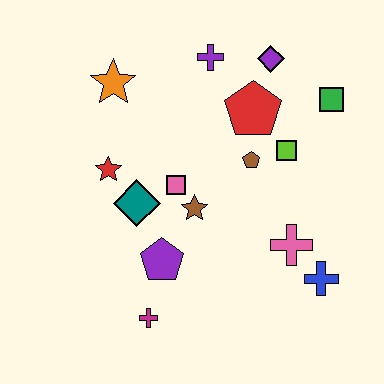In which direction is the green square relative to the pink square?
The green square is to the right of the pink square.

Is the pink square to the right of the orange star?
Yes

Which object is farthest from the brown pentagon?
The magenta cross is farthest from the brown pentagon.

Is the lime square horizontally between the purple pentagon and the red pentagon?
No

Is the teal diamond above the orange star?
No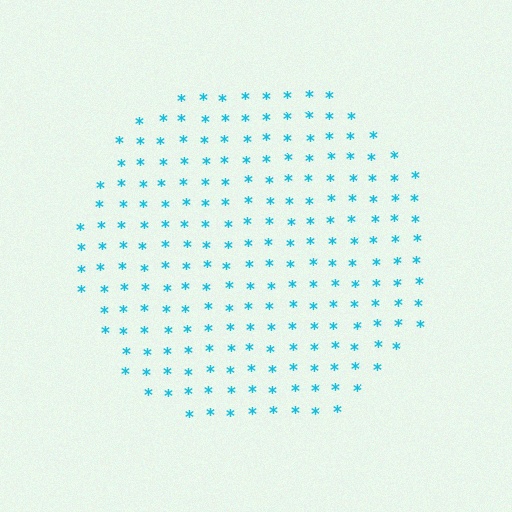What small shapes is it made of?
It is made of small asterisks.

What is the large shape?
The large shape is a circle.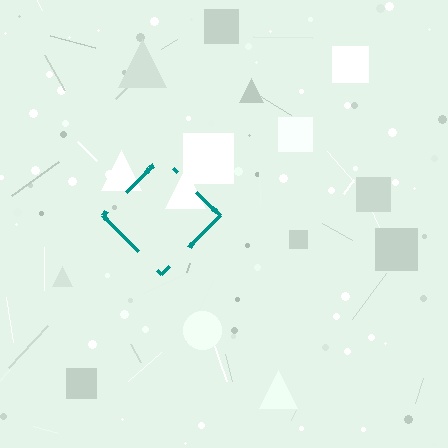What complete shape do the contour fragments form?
The contour fragments form a diamond.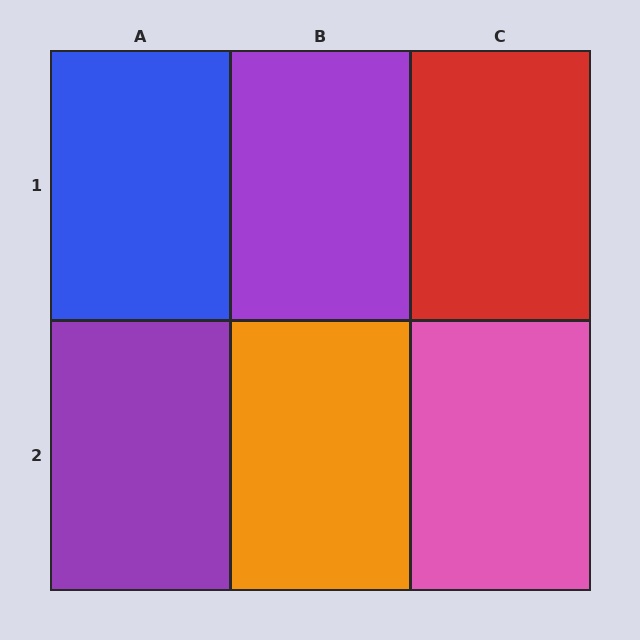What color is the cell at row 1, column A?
Blue.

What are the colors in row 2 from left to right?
Purple, orange, pink.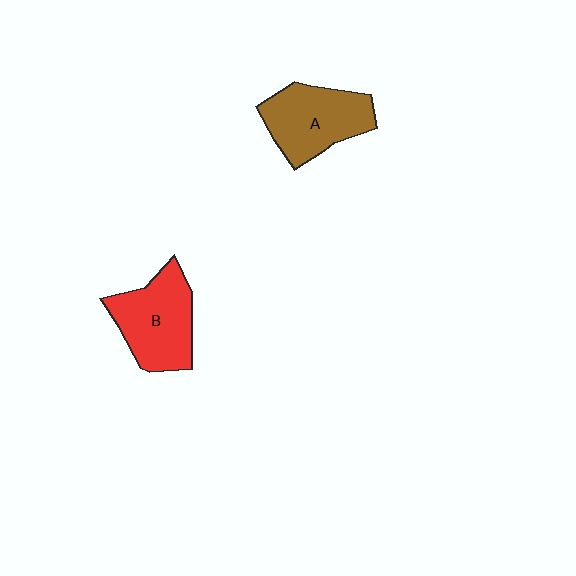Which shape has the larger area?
Shape B (red).